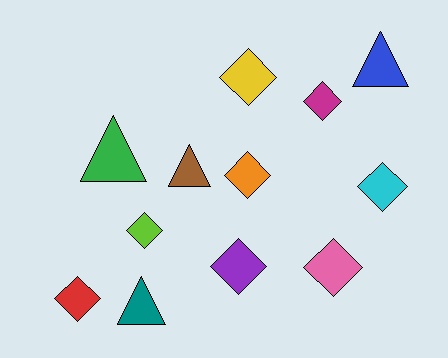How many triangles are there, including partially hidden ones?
There are 4 triangles.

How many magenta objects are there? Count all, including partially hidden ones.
There is 1 magenta object.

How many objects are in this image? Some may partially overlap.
There are 12 objects.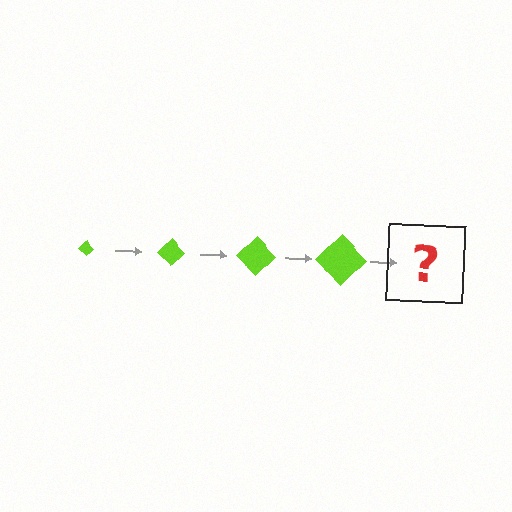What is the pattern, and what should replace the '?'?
The pattern is that the diamond gets progressively larger each step. The '?' should be a lime diamond, larger than the previous one.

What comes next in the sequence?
The next element should be a lime diamond, larger than the previous one.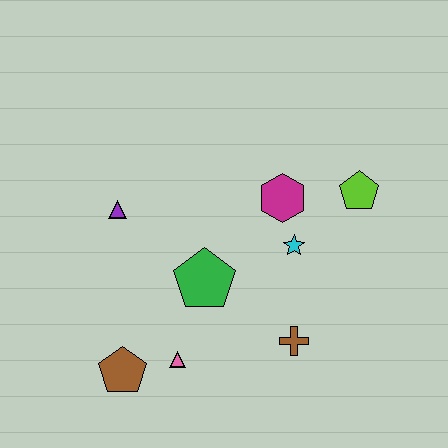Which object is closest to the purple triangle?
The green pentagon is closest to the purple triangle.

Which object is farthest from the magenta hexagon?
The brown pentagon is farthest from the magenta hexagon.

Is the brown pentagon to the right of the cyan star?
No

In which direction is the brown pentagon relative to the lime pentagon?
The brown pentagon is to the left of the lime pentagon.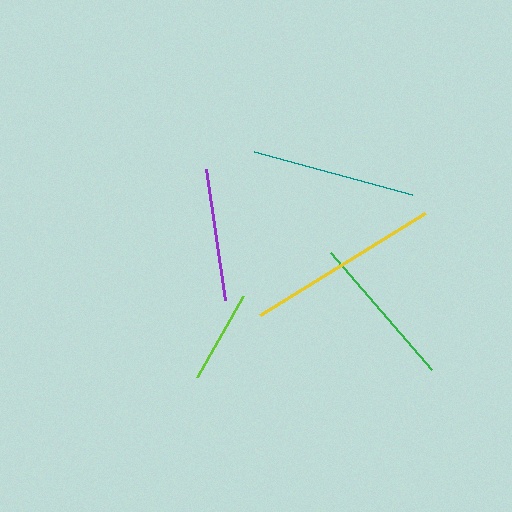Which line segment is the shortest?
The lime line is the shortest at approximately 93 pixels.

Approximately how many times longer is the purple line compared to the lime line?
The purple line is approximately 1.4 times the length of the lime line.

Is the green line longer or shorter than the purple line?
The green line is longer than the purple line.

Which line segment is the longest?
The yellow line is the longest at approximately 194 pixels.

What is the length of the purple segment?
The purple segment is approximately 132 pixels long.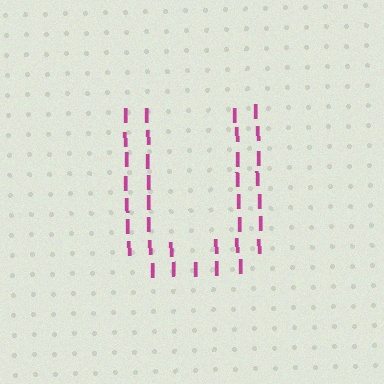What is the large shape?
The large shape is the letter U.